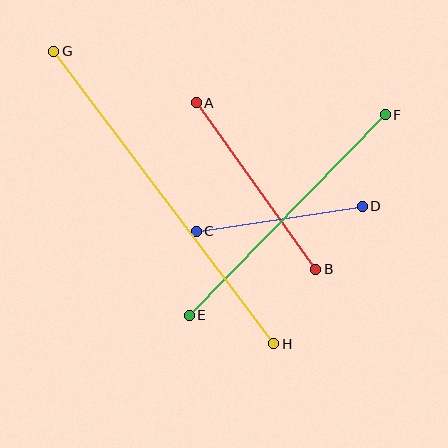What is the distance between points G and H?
The distance is approximately 366 pixels.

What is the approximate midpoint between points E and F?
The midpoint is at approximately (287, 215) pixels.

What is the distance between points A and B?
The distance is approximately 205 pixels.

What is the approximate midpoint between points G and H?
The midpoint is at approximately (164, 198) pixels.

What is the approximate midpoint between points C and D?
The midpoint is at approximately (279, 219) pixels.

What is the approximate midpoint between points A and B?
The midpoint is at approximately (256, 186) pixels.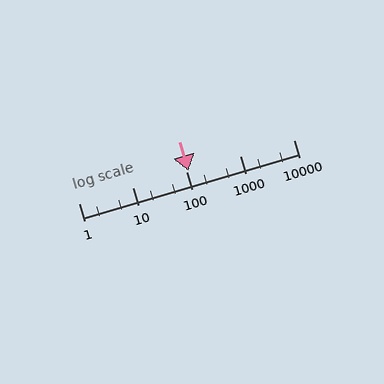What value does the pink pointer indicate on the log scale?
The pointer indicates approximately 110.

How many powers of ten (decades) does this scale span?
The scale spans 4 decades, from 1 to 10000.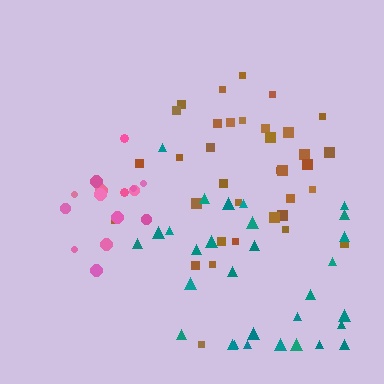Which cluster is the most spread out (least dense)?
Teal.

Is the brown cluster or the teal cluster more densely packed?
Brown.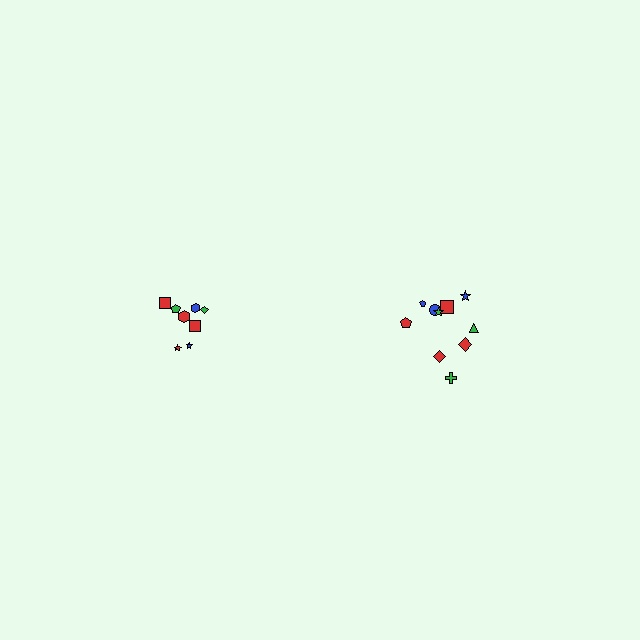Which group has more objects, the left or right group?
The right group.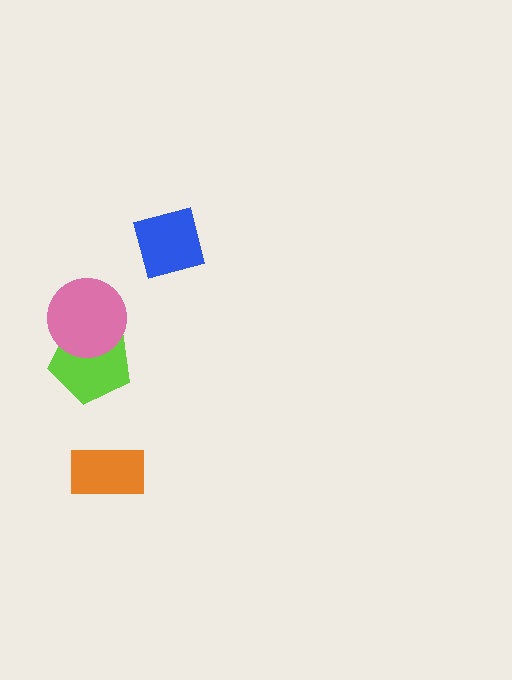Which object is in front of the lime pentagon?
The pink circle is in front of the lime pentagon.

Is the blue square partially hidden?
No, no other shape covers it.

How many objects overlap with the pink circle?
1 object overlaps with the pink circle.